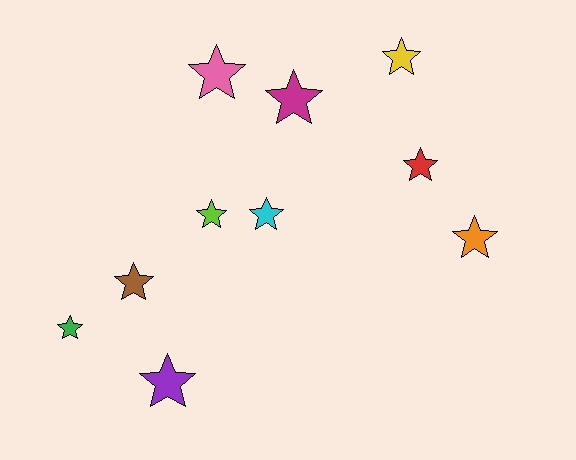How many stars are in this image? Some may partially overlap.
There are 10 stars.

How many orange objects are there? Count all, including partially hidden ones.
There is 1 orange object.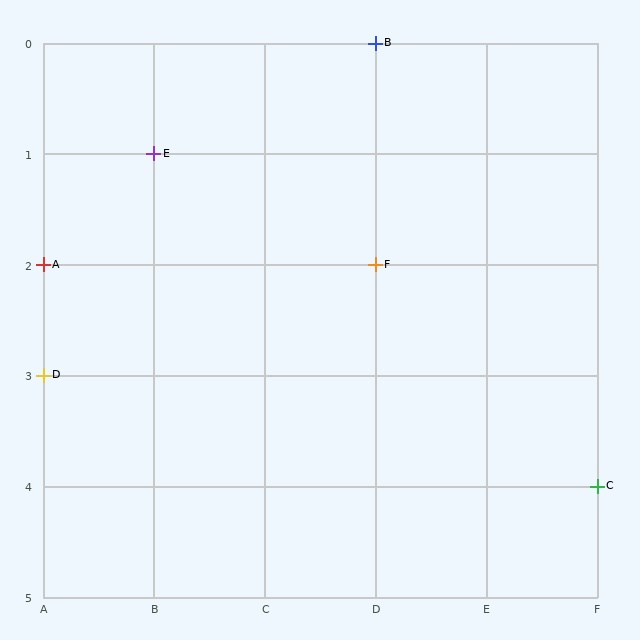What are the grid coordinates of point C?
Point C is at grid coordinates (F, 4).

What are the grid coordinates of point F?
Point F is at grid coordinates (D, 2).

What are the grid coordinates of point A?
Point A is at grid coordinates (A, 2).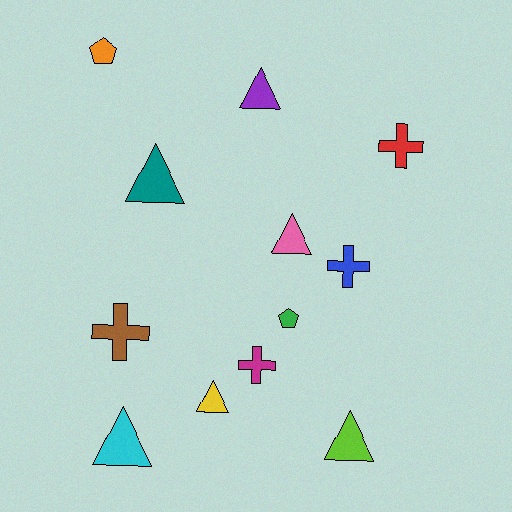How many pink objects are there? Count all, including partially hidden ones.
There is 1 pink object.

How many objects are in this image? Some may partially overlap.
There are 12 objects.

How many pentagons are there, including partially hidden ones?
There are 2 pentagons.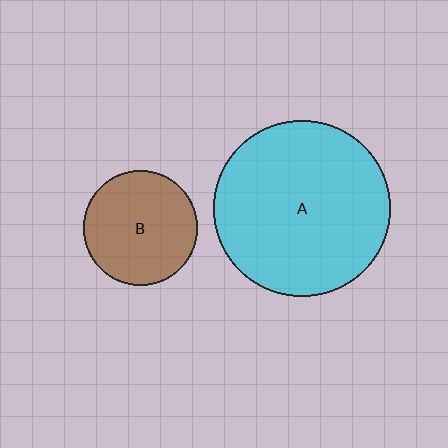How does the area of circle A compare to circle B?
Approximately 2.4 times.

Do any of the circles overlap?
No, none of the circles overlap.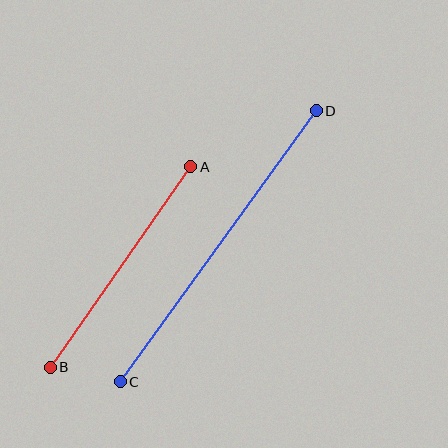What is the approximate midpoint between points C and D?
The midpoint is at approximately (218, 246) pixels.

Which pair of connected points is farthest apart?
Points C and D are farthest apart.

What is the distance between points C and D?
The distance is approximately 335 pixels.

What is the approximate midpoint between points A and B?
The midpoint is at approximately (121, 267) pixels.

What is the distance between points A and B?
The distance is approximately 245 pixels.